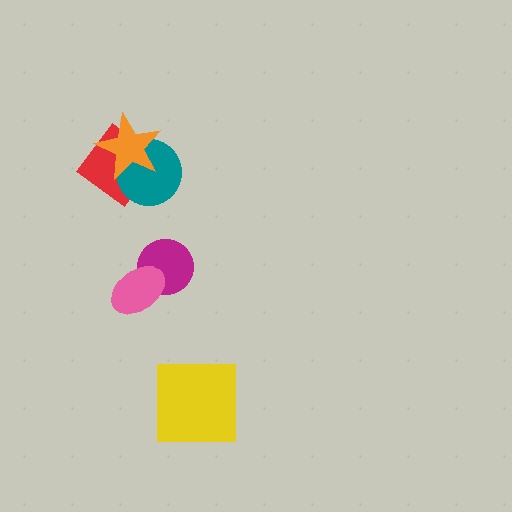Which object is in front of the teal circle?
The orange star is in front of the teal circle.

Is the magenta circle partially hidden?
Yes, it is partially covered by another shape.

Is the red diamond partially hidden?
Yes, it is partially covered by another shape.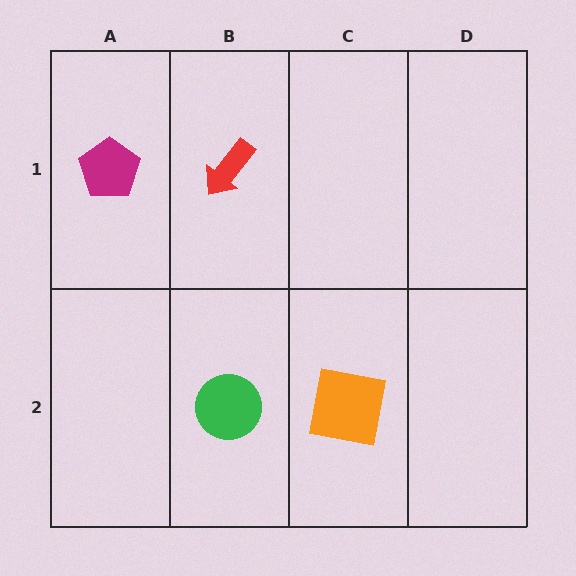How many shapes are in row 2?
2 shapes.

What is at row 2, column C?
An orange square.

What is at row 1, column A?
A magenta pentagon.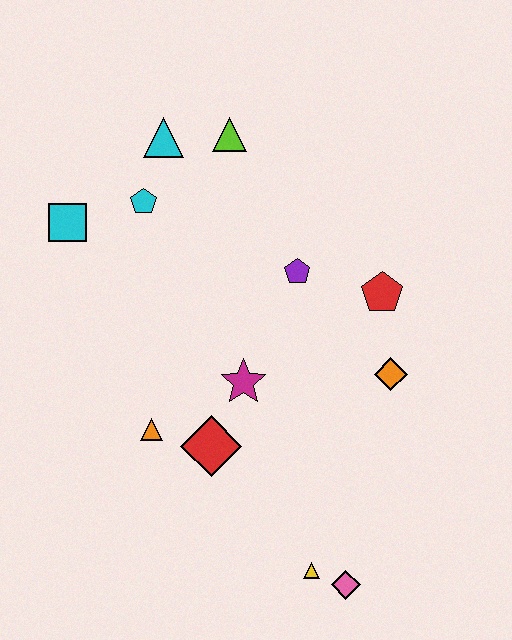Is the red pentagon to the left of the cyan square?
No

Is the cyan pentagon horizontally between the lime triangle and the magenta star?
No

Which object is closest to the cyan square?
The cyan pentagon is closest to the cyan square.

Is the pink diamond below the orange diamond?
Yes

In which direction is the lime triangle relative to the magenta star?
The lime triangle is above the magenta star.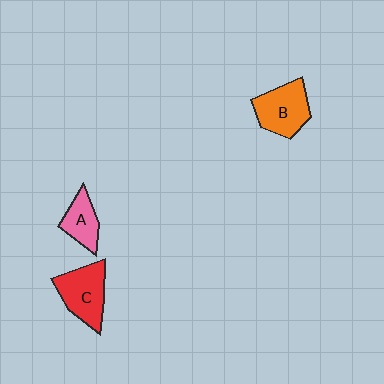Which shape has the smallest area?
Shape A (pink).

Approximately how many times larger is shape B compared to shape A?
Approximately 1.5 times.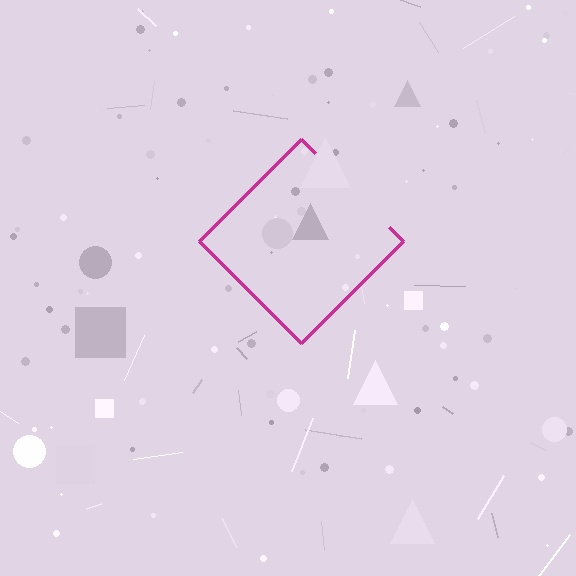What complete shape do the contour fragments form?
The contour fragments form a diamond.